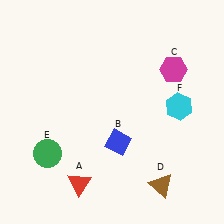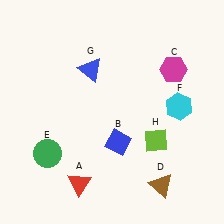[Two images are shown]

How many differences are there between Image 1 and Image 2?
There are 2 differences between the two images.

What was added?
A blue triangle (G), a lime diamond (H) were added in Image 2.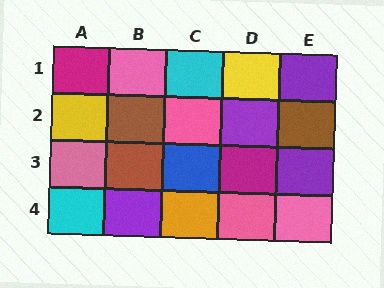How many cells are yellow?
2 cells are yellow.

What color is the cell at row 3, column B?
Brown.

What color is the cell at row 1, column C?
Cyan.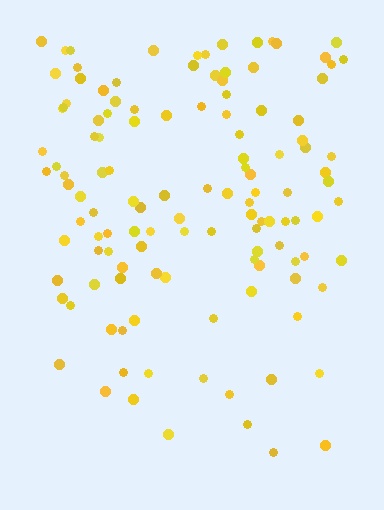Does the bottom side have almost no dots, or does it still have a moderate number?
Still a moderate number, just noticeably fewer than the top.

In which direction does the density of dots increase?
From bottom to top, with the top side densest.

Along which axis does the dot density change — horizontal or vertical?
Vertical.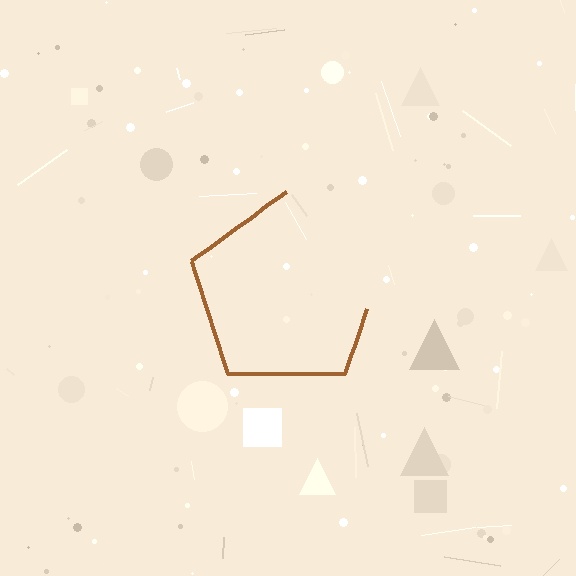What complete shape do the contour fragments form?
The contour fragments form a pentagon.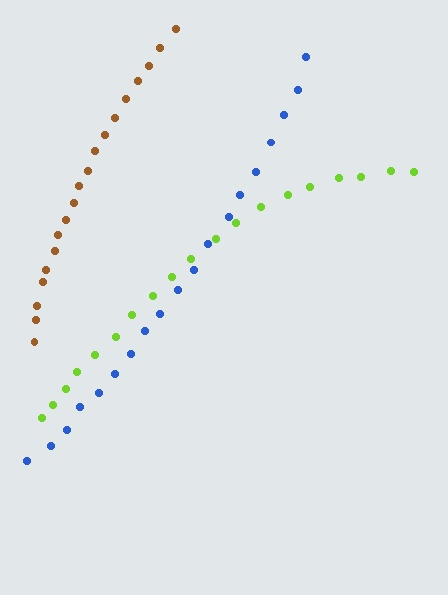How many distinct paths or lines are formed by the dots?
There are 3 distinct paths.